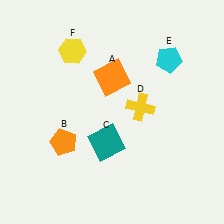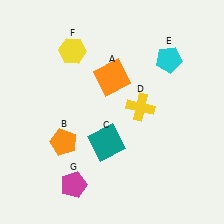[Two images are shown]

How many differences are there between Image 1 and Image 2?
There is 1 difference between the two images.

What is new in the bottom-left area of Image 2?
A magenta pentagon (G) was added in the bottom-left area of Image 2.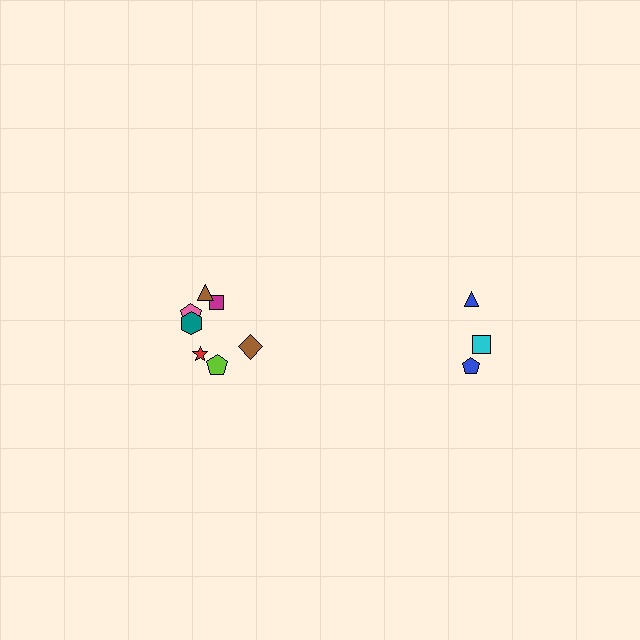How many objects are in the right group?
There are 3 objects.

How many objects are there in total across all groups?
There are 10 objects.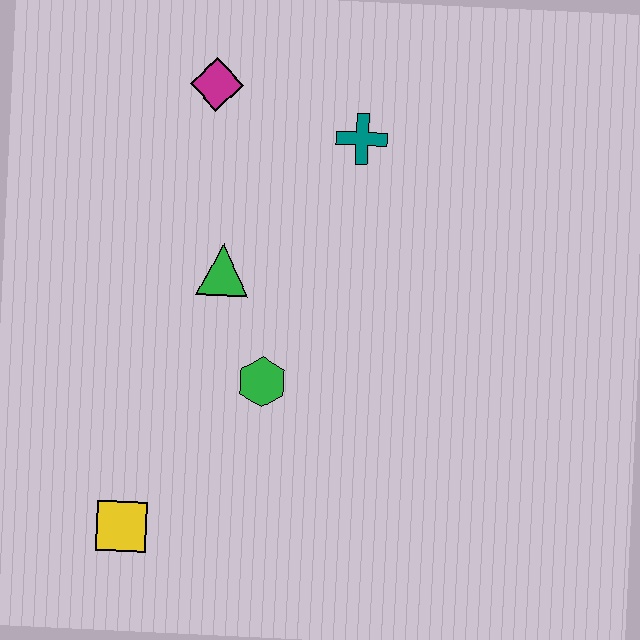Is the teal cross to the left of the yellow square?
No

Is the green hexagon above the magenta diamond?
No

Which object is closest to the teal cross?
The magenta diamond is closest to the teal cross.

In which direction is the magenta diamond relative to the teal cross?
The magenta diamond is to the left of the teal cross.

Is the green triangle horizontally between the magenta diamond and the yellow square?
No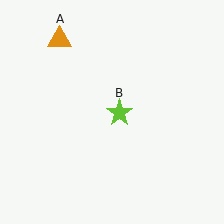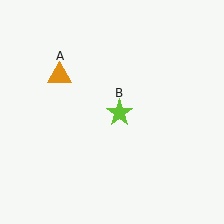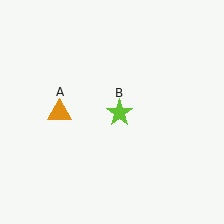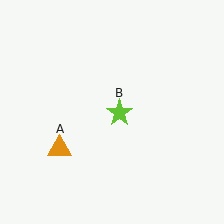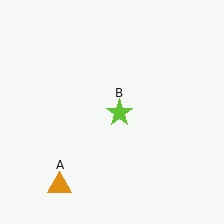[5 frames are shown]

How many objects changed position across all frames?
1 object changed position: orange triangle (object A).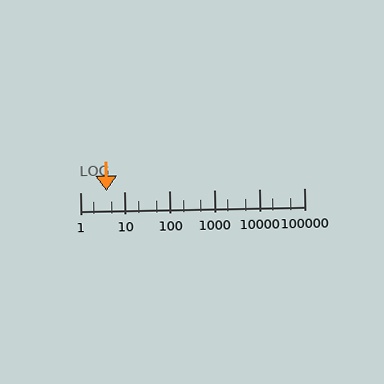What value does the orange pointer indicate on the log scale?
The pointer indicates approximately 3.9.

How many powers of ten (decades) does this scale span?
The scale spans 5 decades, from 1 to 100000.